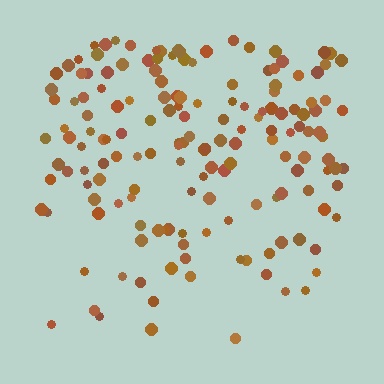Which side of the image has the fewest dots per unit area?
The bottom.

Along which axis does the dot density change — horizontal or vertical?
Vertical.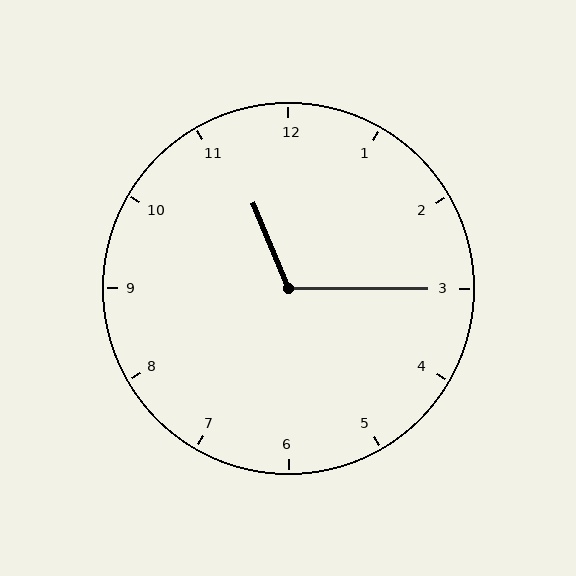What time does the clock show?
11:15.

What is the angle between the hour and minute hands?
Approximately 112 degrees.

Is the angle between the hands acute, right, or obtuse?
It is obtuse.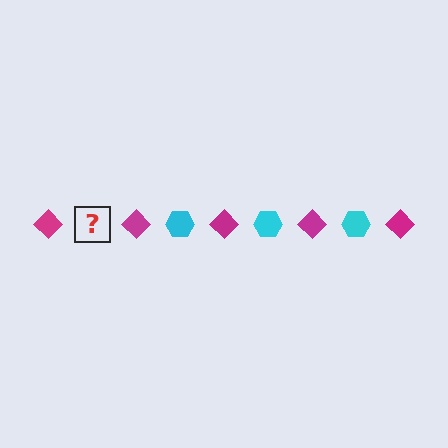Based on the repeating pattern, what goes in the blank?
The blank should be a cyan hexagon.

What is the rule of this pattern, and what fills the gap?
The rule is that the pattern alternates between magenta diamond and cyan hexagon. The gap should be filled with a cyan hexagon.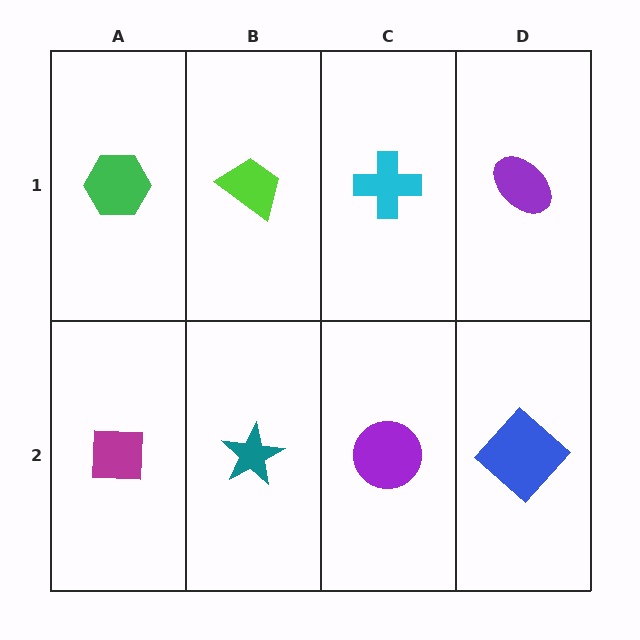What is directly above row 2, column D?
A purple ellipse.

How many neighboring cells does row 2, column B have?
3.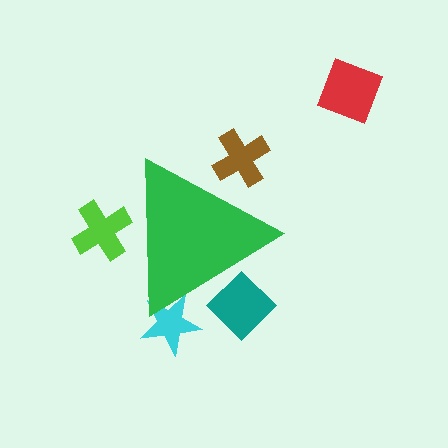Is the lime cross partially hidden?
Yes, the lime cross is partially hidden behind the green triangle.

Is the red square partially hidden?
No, the red square is fully visible.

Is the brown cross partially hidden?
Yes, the brown cross is partially hidden behind the green triangle.